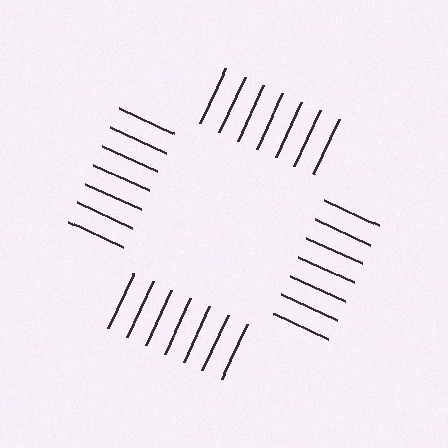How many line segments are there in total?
28 — 7 along each of the 4 edges.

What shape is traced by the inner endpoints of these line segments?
An illusory square — the line segments terminate on its edges but no continuous stroke is drawn.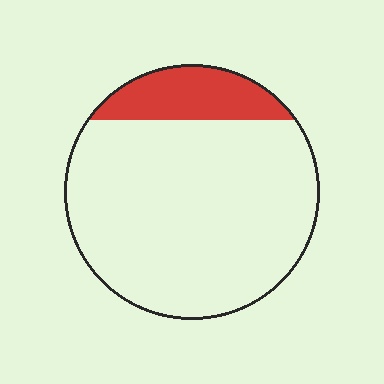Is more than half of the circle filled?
No.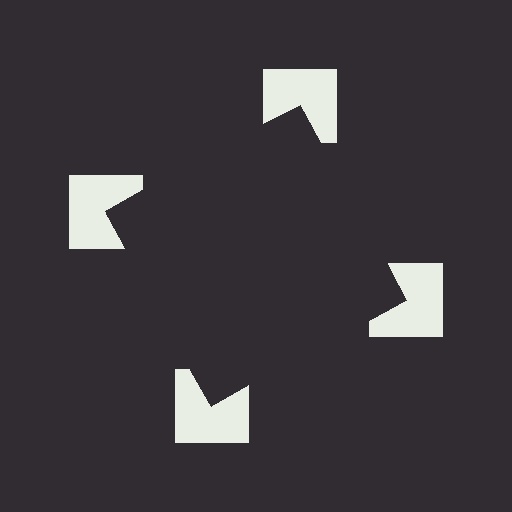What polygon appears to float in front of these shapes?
An illusory square — its edges are inferred from the aligned wedge cuts in the notched squares, not physically drawn.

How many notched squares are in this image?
There are 4 — one at each vertex of the illusory square.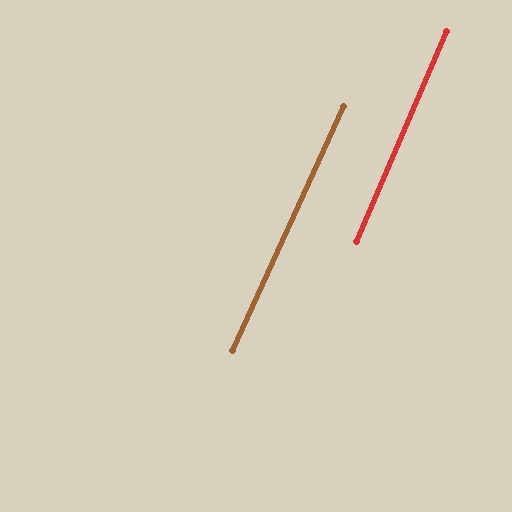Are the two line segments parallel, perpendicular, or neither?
Parallel — their directions differ by only 1.3°.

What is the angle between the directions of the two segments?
Approximately 1 degree.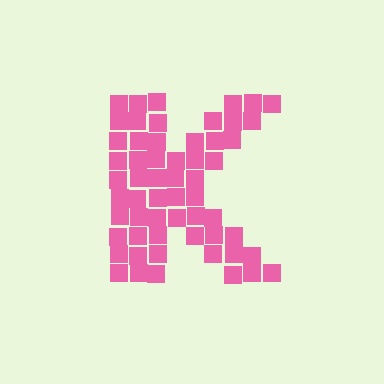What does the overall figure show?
The overall figure shows the letter K.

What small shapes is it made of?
It is made of small squares.